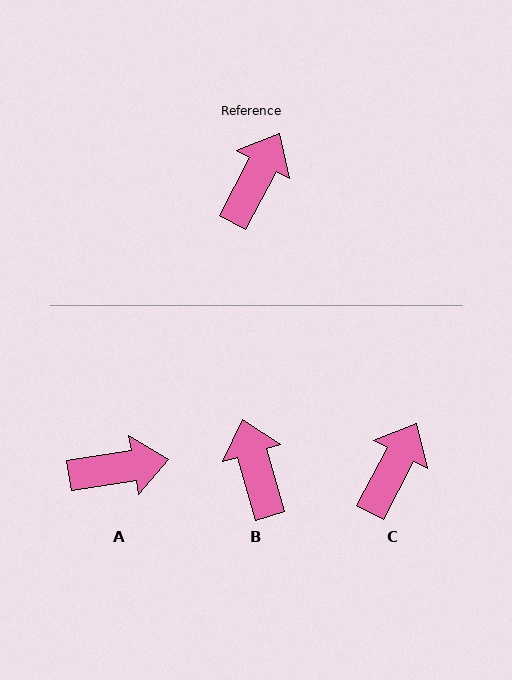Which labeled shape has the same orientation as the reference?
C.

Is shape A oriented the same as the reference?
No, it is off by about 53 degrees.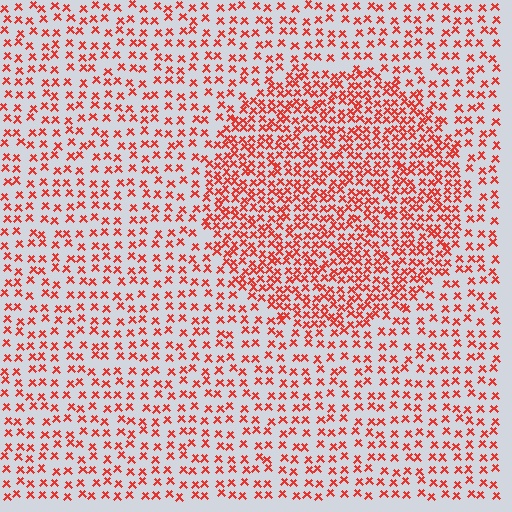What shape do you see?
I see a circle.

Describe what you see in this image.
The image contains small red elements arranged at two different densities. A circle-shaped region is visible where the elements are more densely packed than the surrounding area.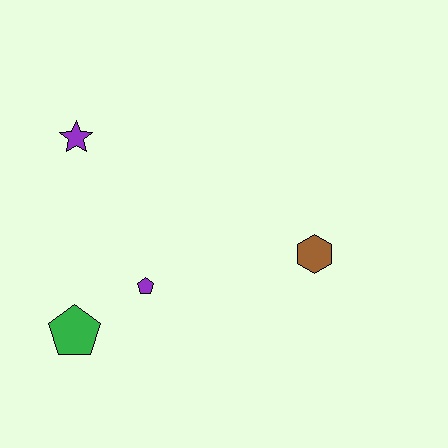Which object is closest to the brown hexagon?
The purple pentagon is closest to the brown hexagon.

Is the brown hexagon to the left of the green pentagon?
No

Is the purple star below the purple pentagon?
No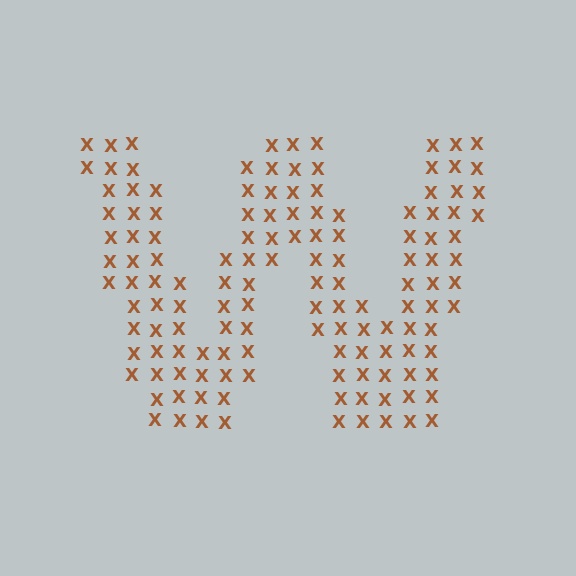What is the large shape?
The large shape is the letter W.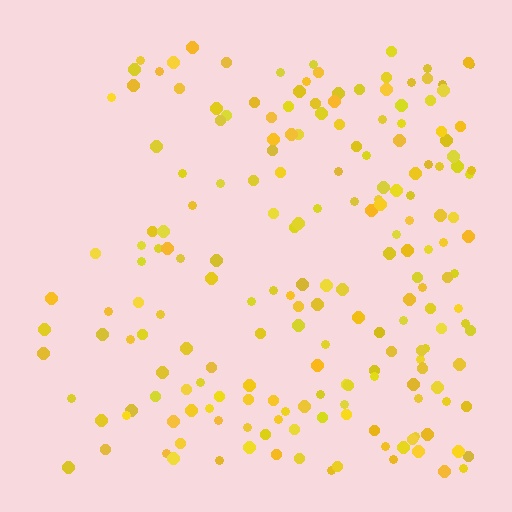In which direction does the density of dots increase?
From left to right, with the right side densest.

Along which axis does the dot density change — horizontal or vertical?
Horizontal.